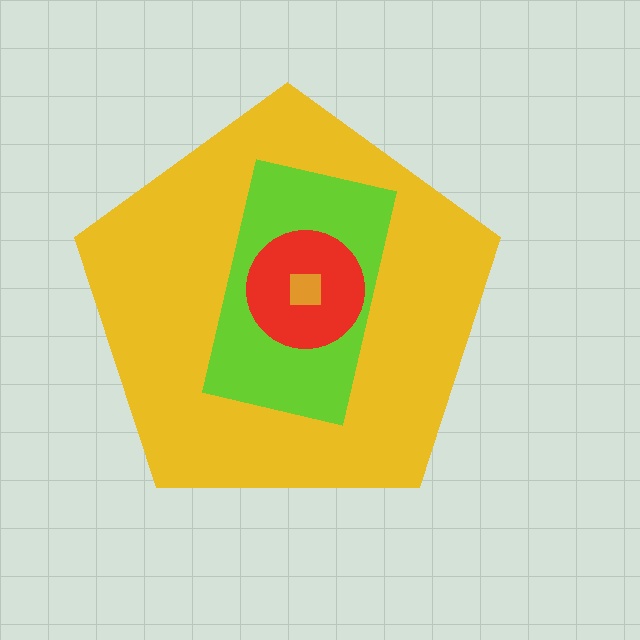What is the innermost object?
The orange square.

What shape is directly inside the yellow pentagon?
The lime rectangle.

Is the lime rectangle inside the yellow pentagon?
Yes.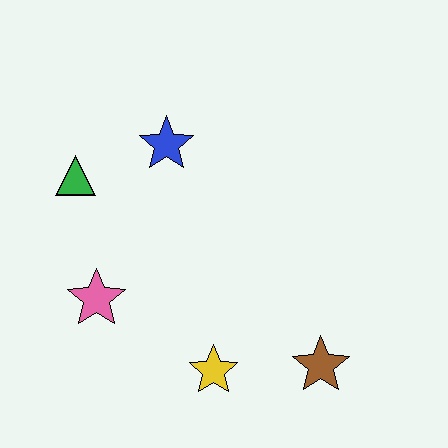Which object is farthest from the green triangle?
The brown star is farthest from the green triangle.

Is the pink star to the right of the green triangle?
Yes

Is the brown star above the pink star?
No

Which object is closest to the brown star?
The yellow star is closest to the brown star.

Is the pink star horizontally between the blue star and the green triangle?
Yes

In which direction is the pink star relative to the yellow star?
The pink star is to the left of the yellow star.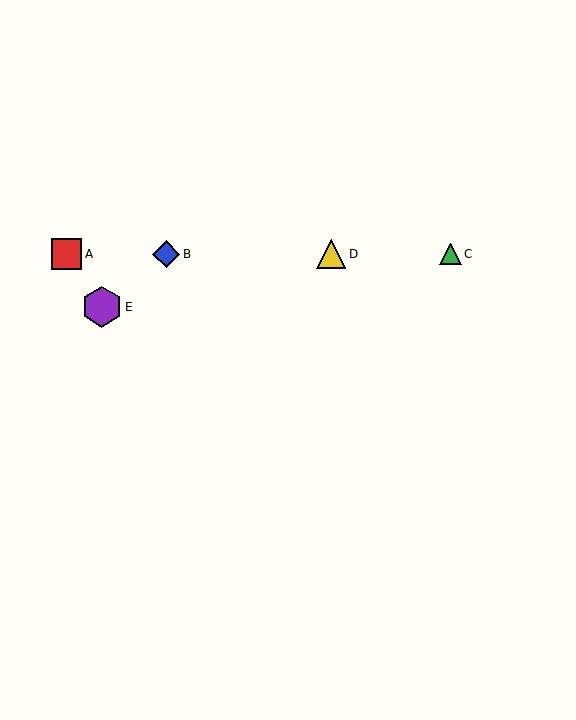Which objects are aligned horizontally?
Objects A, B, C, D are aligned horizontally.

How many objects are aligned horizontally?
4 objects (A, B, C, D) are aligned horizontally.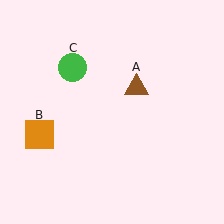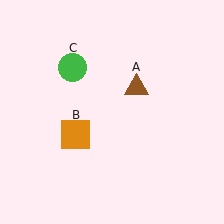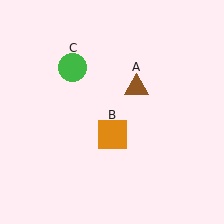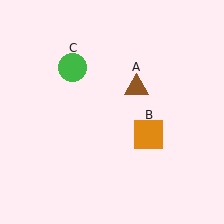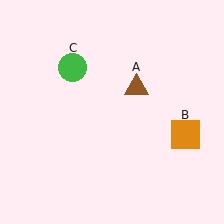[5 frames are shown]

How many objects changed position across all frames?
1 object changed position: orange square (object B).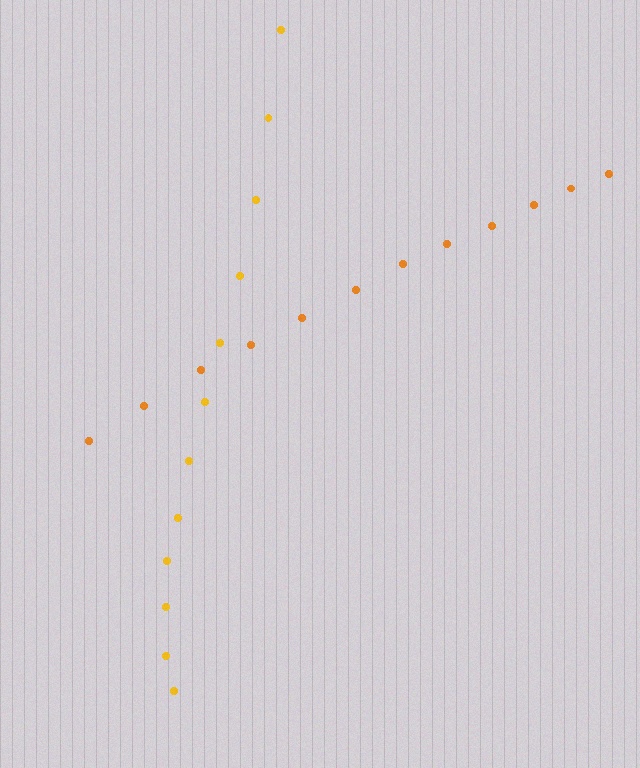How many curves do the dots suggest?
There are 2 distinct paths.